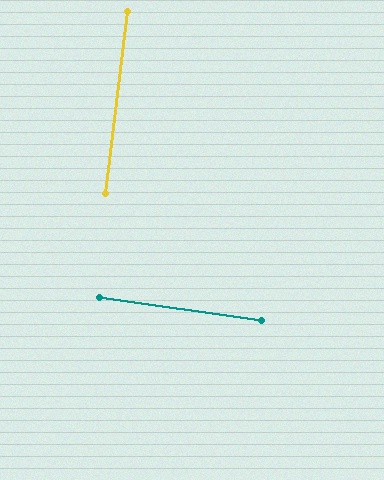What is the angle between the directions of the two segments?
Approximately 89 degrees.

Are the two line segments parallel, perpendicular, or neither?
Perpendicular — they meet at approximately 89°.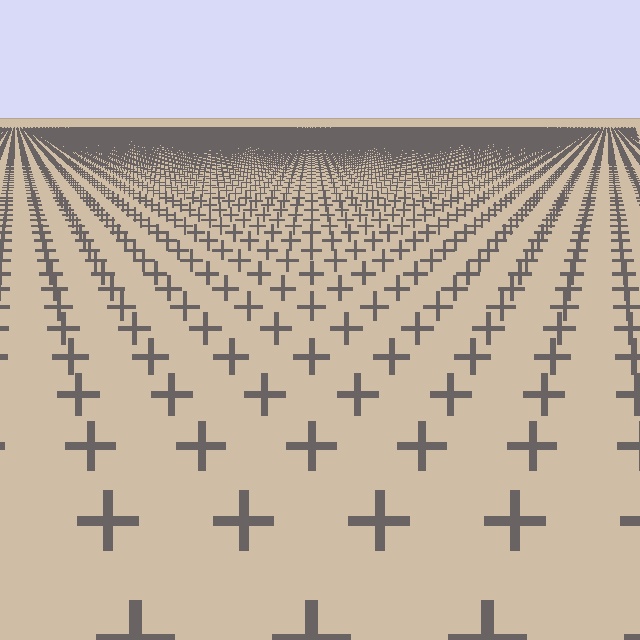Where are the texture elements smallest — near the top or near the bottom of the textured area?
Near the top.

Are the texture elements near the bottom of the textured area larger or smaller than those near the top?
Larger. Near the bottom, elements are closer to the viewer and appear at a bigger on-screen size.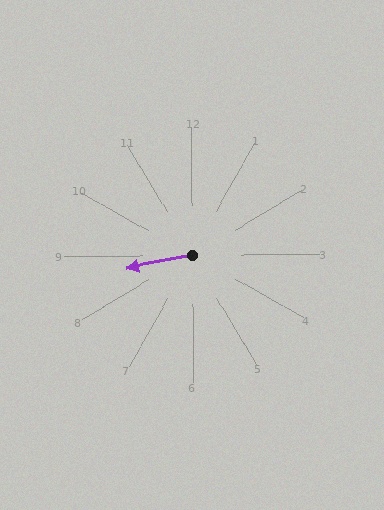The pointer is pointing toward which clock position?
Roughly 9 o'clock.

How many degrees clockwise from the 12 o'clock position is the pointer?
Approximately 260 degrees.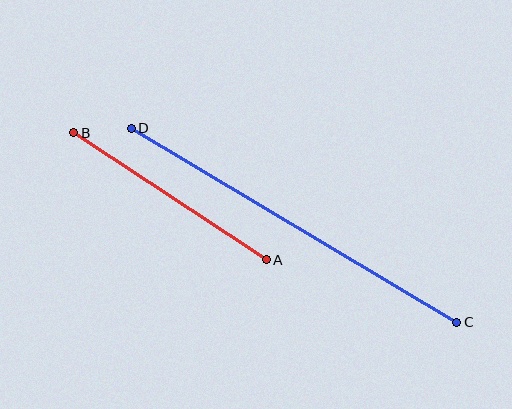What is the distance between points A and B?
The distance is approximately 230 pixels.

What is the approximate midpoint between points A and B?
The midpoint is at approximately (170, 196) pixels.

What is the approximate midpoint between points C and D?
The midpoint is at approximately (294, 225) pixels.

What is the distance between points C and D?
The distance is approximately 379 pixels.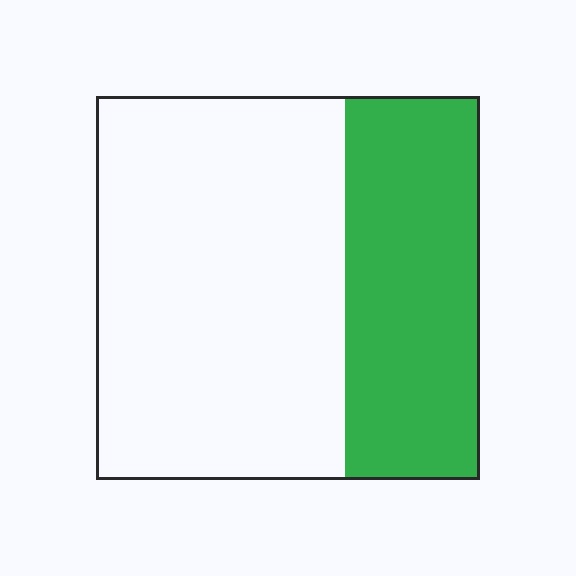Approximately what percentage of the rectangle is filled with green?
Approximately 35%.